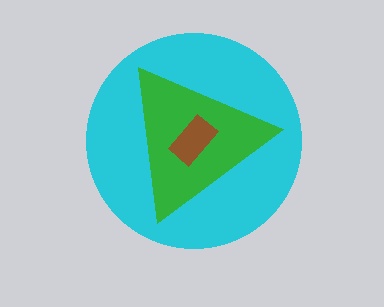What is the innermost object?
The brown rectangle.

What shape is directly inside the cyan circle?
The green triangle.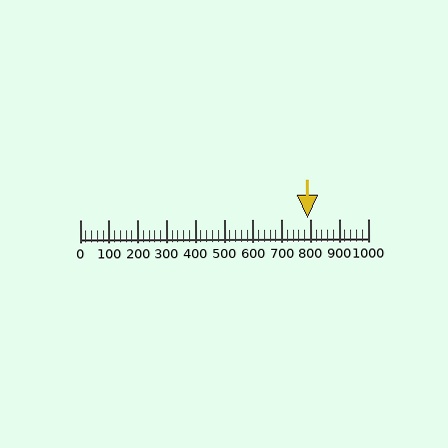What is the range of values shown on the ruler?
The ruler shows values from 0 to 1000.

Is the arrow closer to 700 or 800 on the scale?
The arrow is closer to 800.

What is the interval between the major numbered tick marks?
The major tick marks are spaced 100 units apart.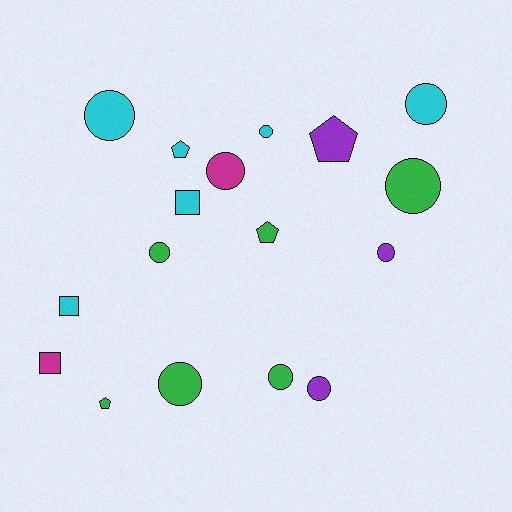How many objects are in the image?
There are 17 objects.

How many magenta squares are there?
There is 1 magenta square.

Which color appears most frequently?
Green, with 6 objects.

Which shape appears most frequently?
Circle, with 10 objects.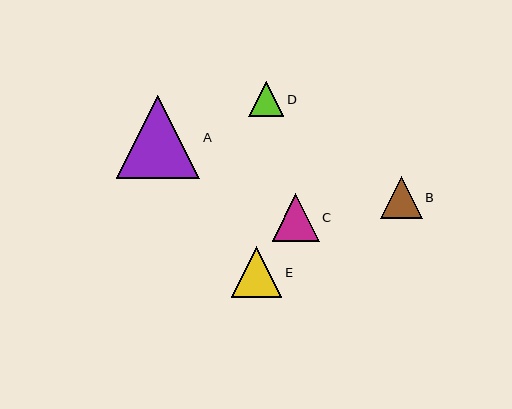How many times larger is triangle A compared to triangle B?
Triangle A is approximately 2.0 times the size of triangle B.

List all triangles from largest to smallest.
From largest to smallest: A, E, C, B, D.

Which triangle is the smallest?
Triangle D is the smallest with a size of approximately 35 pixels.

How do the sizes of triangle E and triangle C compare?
Triangle E and triangle C are approximately the same size.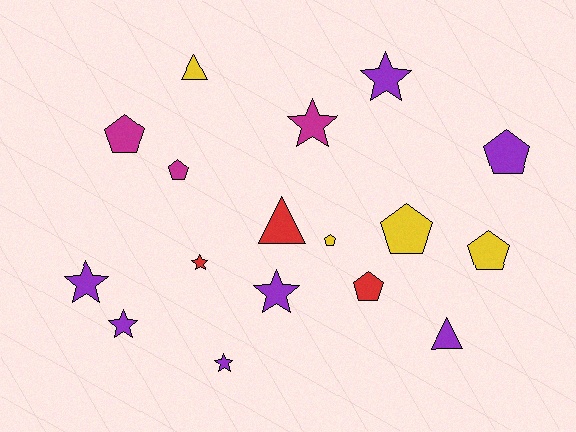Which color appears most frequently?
Purple, with 7 objects.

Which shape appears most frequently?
Pentagon, with 7 objects.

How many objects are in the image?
There are 17 objects.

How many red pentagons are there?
There is 1 red pentagon.